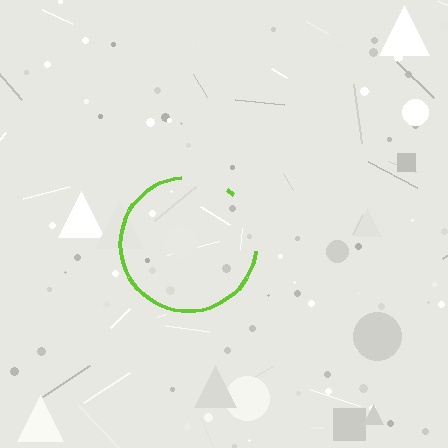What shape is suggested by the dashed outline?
The dashed outline suggests a circle.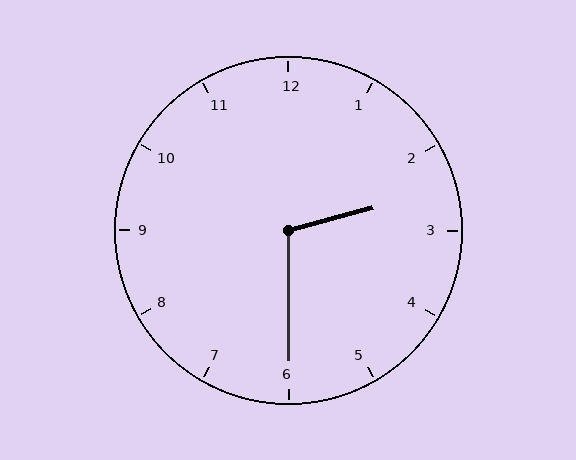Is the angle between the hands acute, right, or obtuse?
It is obtuse.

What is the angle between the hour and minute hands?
Approximately 105 degrees.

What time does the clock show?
2:30.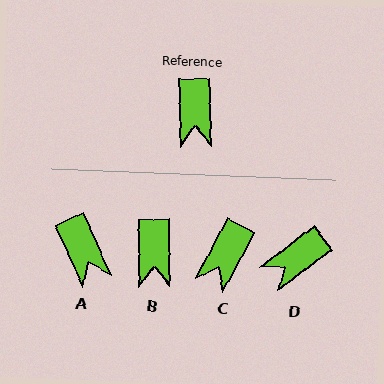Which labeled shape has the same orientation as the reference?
B.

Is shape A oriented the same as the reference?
No, it is off by about 22 degrees.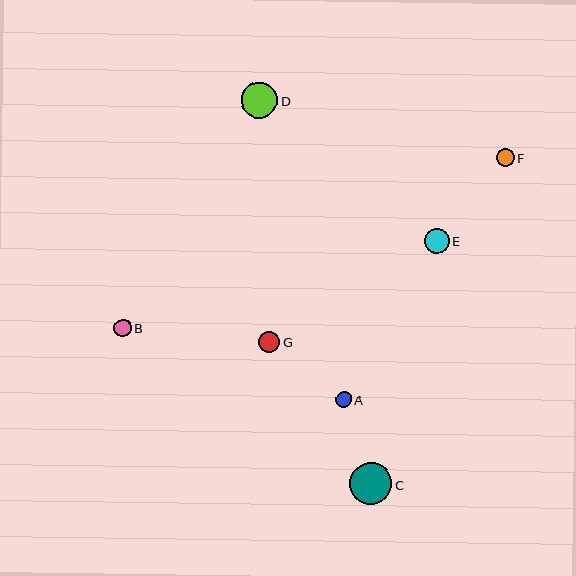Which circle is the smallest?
Circle A is the smallest with a size of approximately 16 pixels.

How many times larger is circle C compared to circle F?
Circle C is approximately 2.3 times the size of circle F.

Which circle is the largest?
Circle C is the largest with a size of approximately 42 pixels.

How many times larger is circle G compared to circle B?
Circle G is approximately 1.2 times the size of circle B.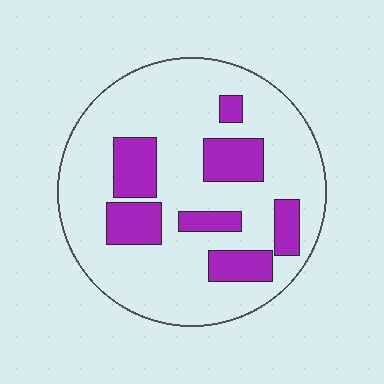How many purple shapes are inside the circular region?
7.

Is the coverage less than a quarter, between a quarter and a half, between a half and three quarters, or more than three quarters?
Less than a quarter.